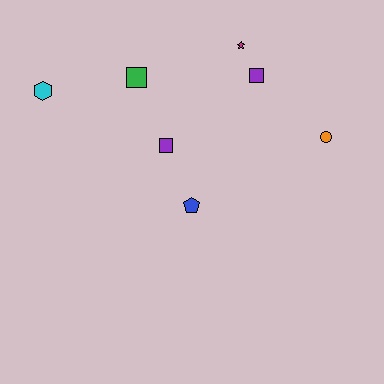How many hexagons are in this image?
There is 1 hexagon.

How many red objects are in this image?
There are no red objects.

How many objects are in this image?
There are 7 objects.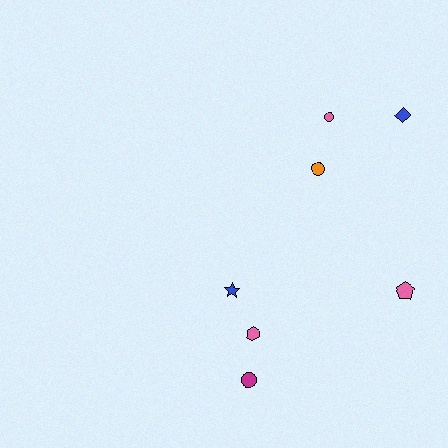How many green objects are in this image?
There are no green objects.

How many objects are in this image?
There are 7 objects.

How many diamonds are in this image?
There is 1 diamond.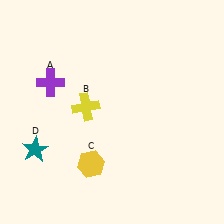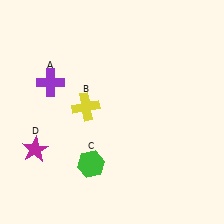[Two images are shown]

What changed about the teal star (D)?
In Image 1, D is teal. In Image 2, it changed to magenta.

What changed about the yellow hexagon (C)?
In Image 1, C is yellow. In Image 2, it changed to green.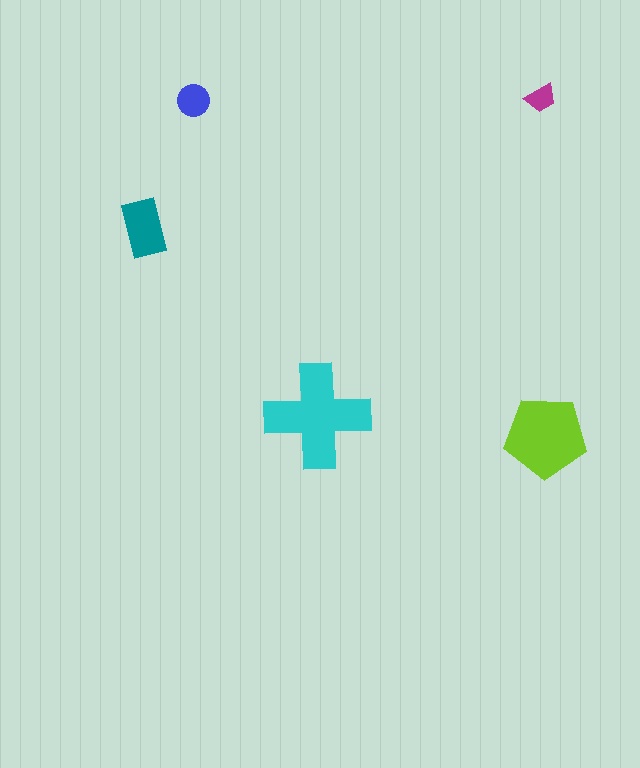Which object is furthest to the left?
The teal rectangle is leftmost.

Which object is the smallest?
The magenta trapezoid.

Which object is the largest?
The cyan cross.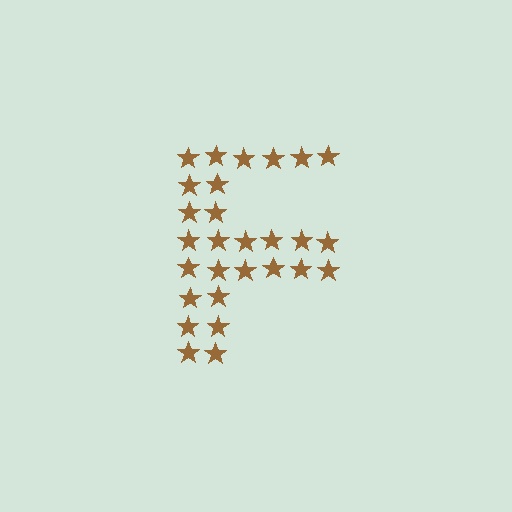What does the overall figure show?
The overall figure shows the letter F.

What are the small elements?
The small elements are stars.